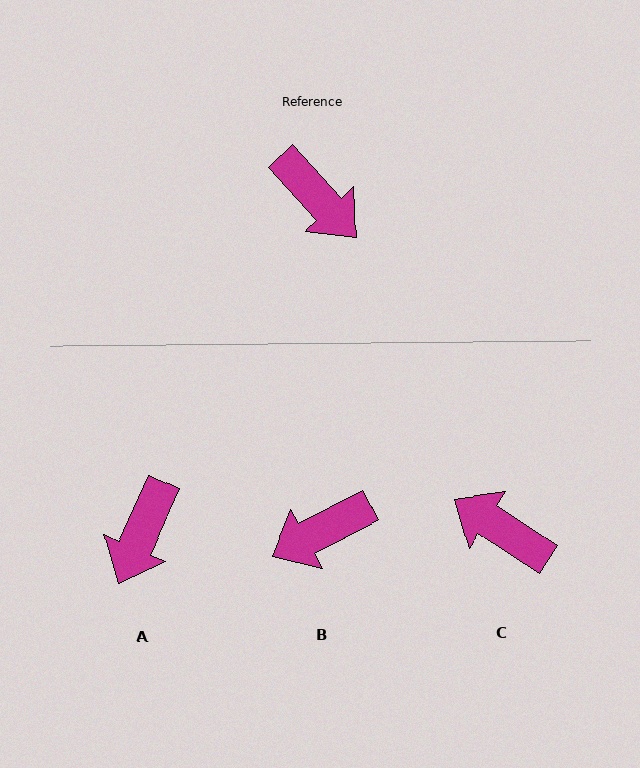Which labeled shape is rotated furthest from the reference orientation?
C, about 166 degrees away.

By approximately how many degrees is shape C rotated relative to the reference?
Approximately 166 degrees clockwise.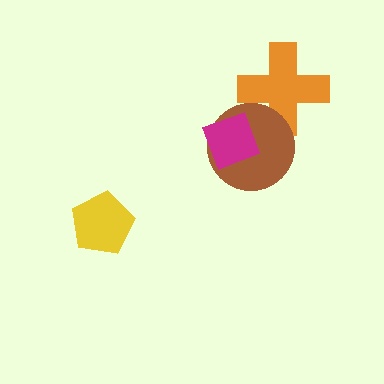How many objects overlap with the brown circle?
2 objects overlap with the brown circle.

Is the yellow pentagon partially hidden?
No, no other shape covers it.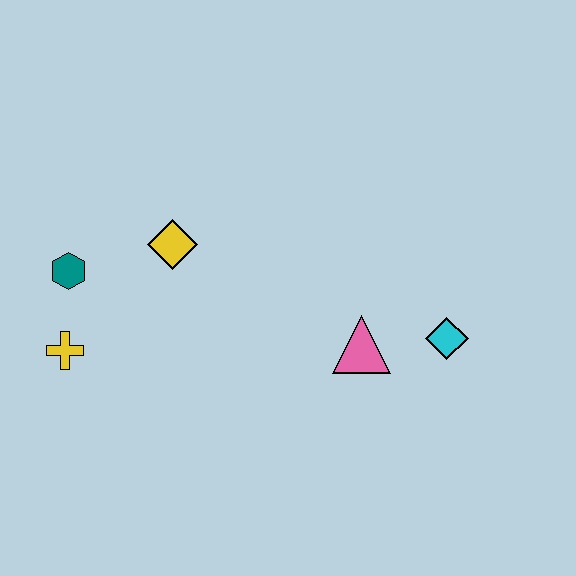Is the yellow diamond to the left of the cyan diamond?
Yes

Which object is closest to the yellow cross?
The teal hexagon is closest to the yellow cross.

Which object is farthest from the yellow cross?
The cyan diamond is farthest from the yellow cross.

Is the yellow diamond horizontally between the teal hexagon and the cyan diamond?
Yes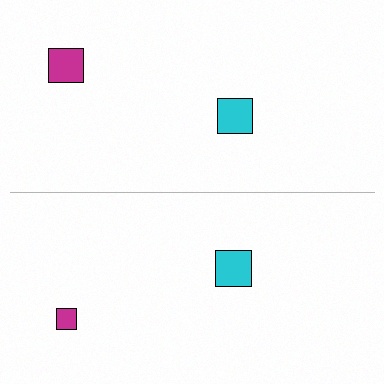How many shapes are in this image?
There are 4 shapes in this image.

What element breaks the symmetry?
The magenta square on the bottom side has a different size than its mirror counterpart.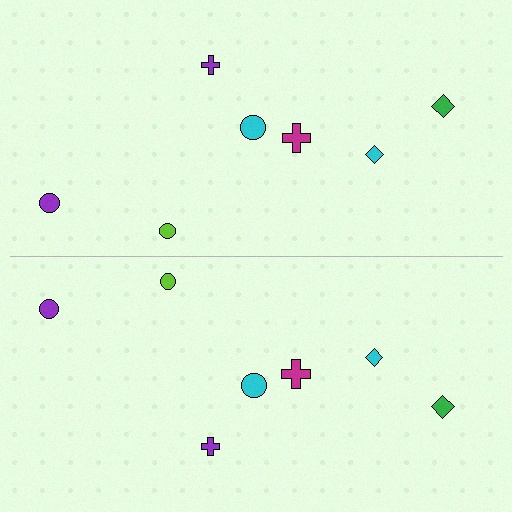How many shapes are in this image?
There are 14 shapes in this image.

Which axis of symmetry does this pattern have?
The pattern has a horizontal axis of symmetry running through the center of the image.